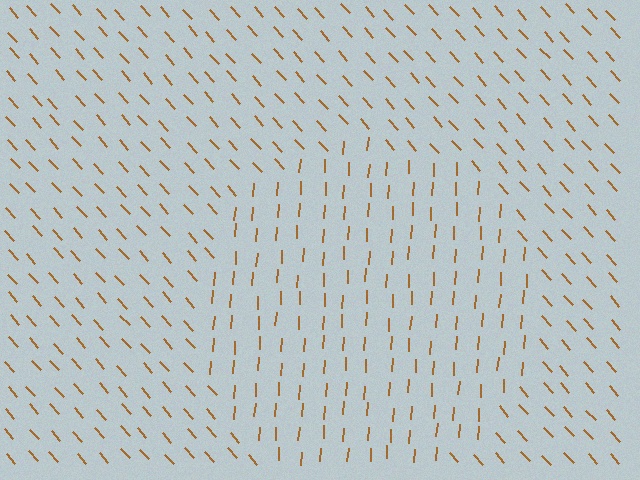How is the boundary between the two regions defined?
The boundary is defined purely by a change in line orientation (approximately 45 degrees difference). All lines are the same color and thickness.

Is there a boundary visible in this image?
Yes, there is a texture boundary formed by a change in line orientation.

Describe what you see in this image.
The image is filled with small brown line segments. A circle region in the image has lines oriented differently from the surrounding lines, creating a visible texture boundary.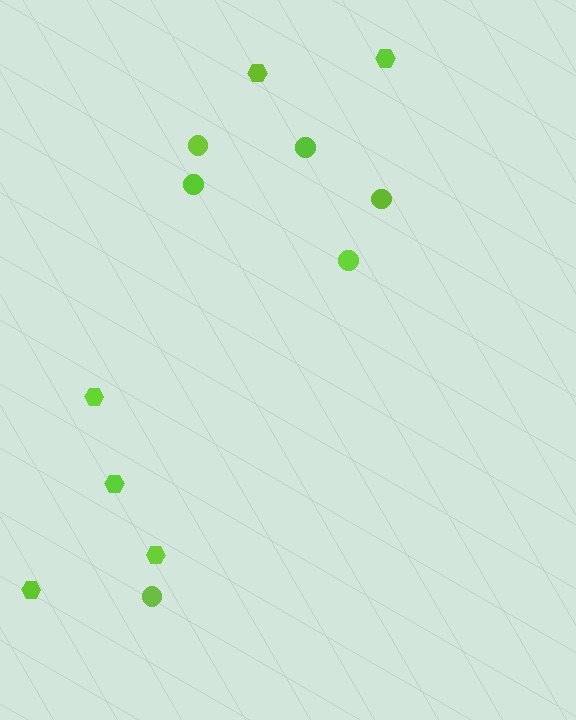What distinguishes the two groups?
There are 2 groups: one group of circles (6) and one group of hexagons (6).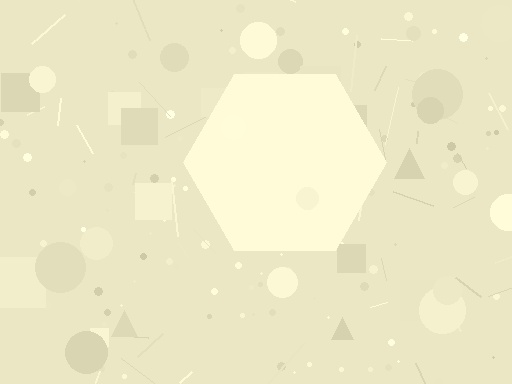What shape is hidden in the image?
A hexagon is hidden in the image.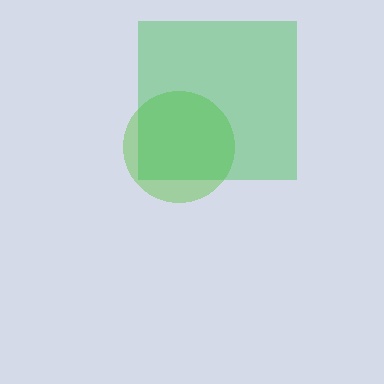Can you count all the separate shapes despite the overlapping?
Yes, there are 2 separate shapes.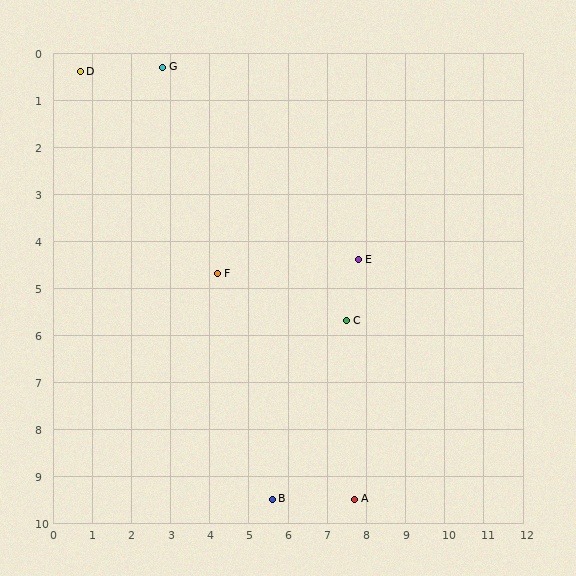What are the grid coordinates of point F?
Point F is at approximately (4.2, 4.7).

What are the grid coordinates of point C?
Point C is at approximately (7.5, 5.7).